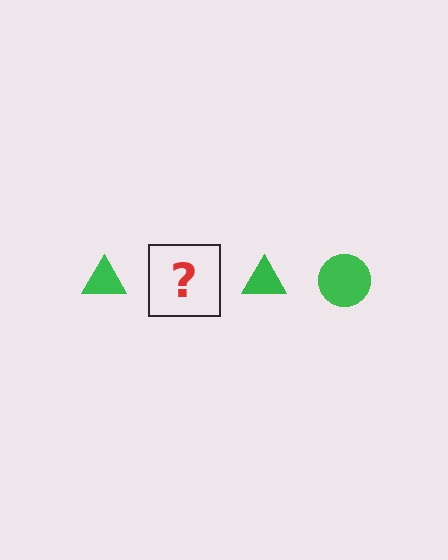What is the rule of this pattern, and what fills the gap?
The rule is that the pattern cycles through triangle, circle shapes in green. The gap should be filled with a green circle.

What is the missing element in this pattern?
The missing element is a green circle.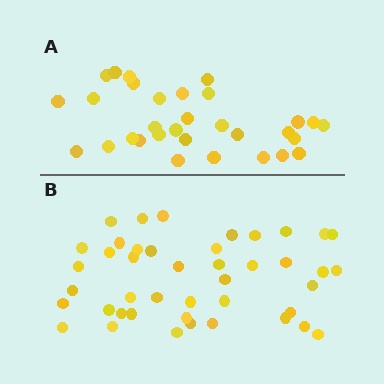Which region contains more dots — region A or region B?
Region B (the bottom region) has more dots.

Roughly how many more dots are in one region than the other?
Region B has roughly 12 or so more dots than region A.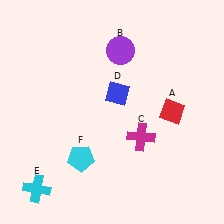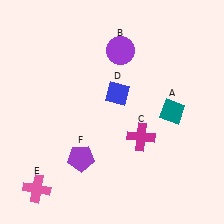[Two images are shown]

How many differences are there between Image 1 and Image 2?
There are 3 differences between the two images.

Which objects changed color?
A changed from red to teal. E changed from cyan to pink. F changed from cyan to purple.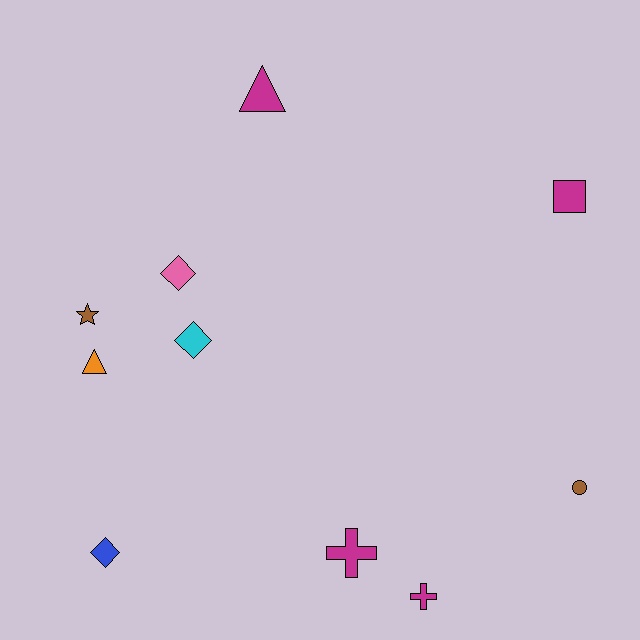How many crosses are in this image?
There are 2 crosses.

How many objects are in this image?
There are 10 objects.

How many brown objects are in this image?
There are 2 brown objects.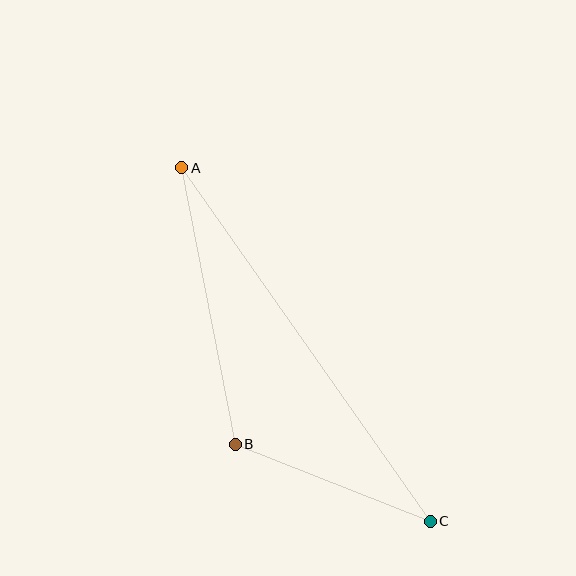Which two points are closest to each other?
Points B and C are closest to each other.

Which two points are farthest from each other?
Points A and C are farthest from each other.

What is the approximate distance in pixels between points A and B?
The distance between A and B is approximately 282 pixels.